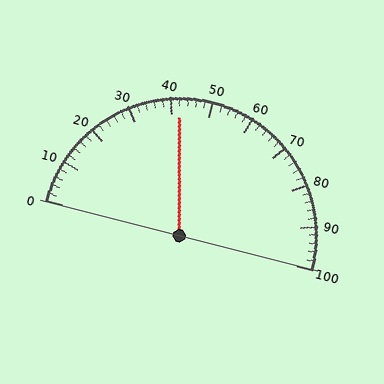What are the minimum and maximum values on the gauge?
The gauge ranges from 0 to 100.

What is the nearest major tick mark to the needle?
The nearest major tick mark is 40.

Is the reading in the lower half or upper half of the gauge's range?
The reading is in the lower half of the range (0 to 100).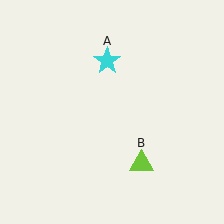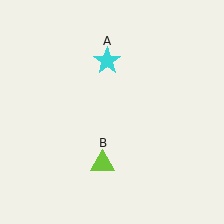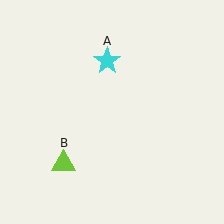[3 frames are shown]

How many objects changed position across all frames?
1 object changed position: lime triangle (object B).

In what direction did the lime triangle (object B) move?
The lime triangle (object B) moved left.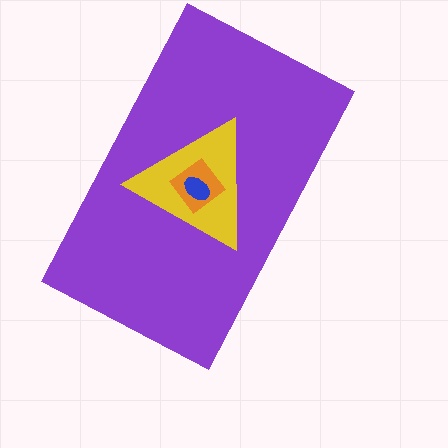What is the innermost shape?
The blue ellipse.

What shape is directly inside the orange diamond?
The blue ellipse.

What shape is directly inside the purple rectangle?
The yellow triangle.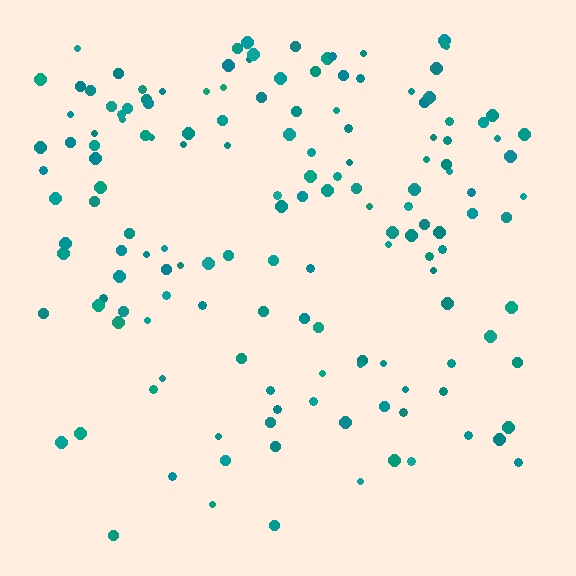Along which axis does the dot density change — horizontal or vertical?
Vertical.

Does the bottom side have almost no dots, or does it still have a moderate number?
Still a moderate number, just noticeably fewer than the top.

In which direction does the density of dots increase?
From bottom to top, with the top side densest.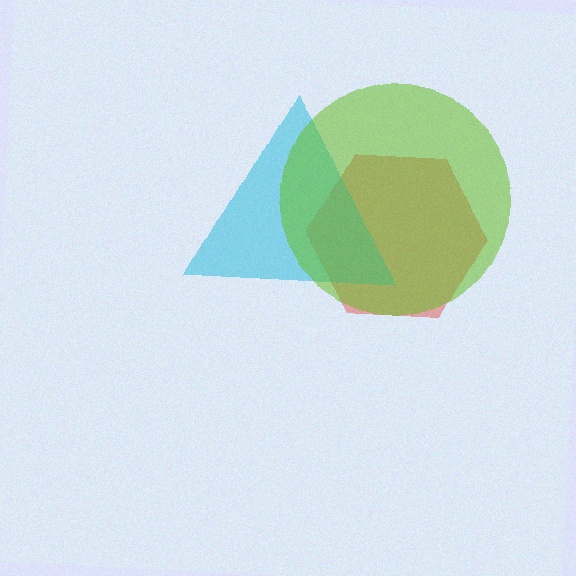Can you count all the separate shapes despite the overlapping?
Yes, there are 3 separate shapes.